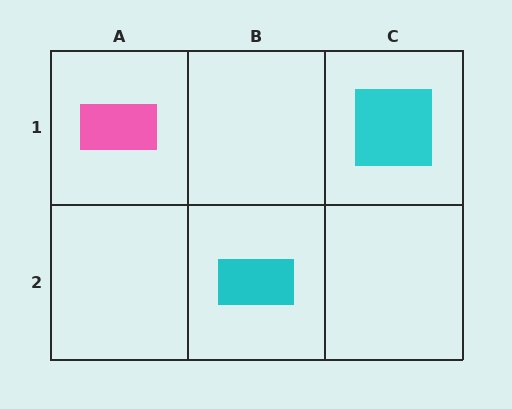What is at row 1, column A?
A pink rectangle.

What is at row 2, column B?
A cyan rectangle.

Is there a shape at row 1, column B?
No, that cell is empty.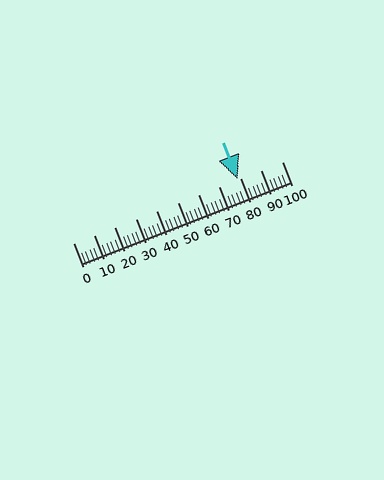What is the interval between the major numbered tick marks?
The major tick marks are spaced 10 units apart.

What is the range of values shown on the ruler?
The ruler shows values from 0 to 100.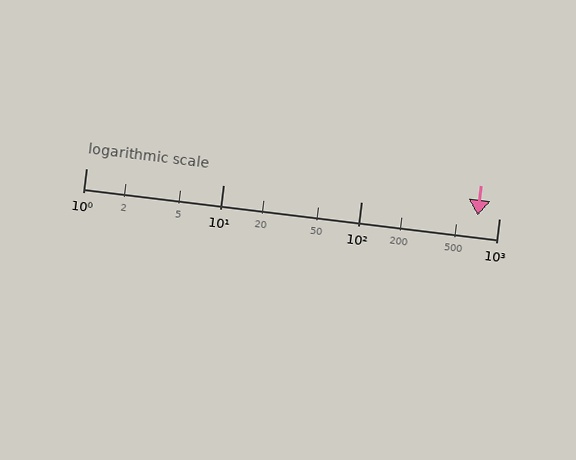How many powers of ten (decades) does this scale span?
The scale spans 3 decades, from 1 to 1000.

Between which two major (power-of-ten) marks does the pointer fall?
The pointer is between 100 and 1000.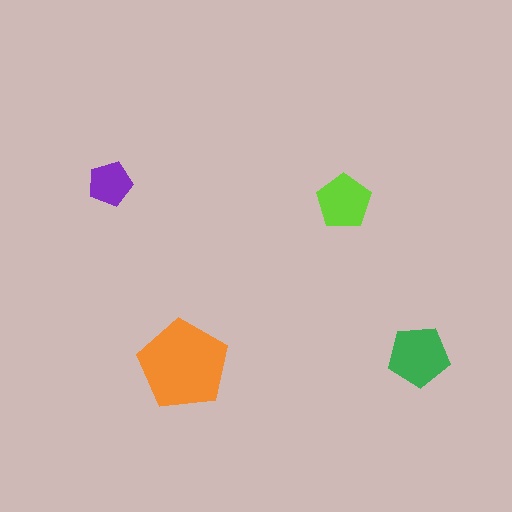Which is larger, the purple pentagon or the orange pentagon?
The orange one.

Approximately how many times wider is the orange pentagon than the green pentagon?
About 1.5 times wider.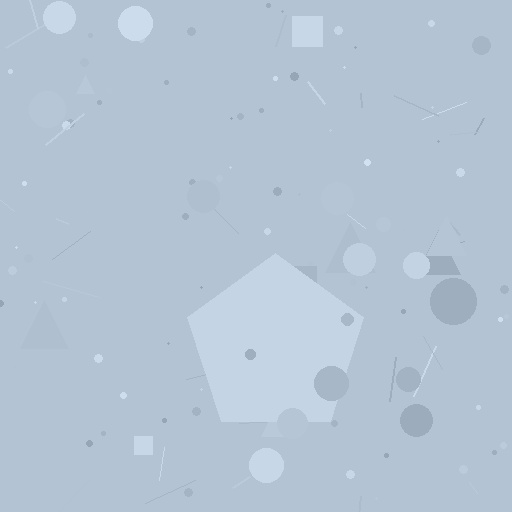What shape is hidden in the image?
A pentagon is hidden in the image.